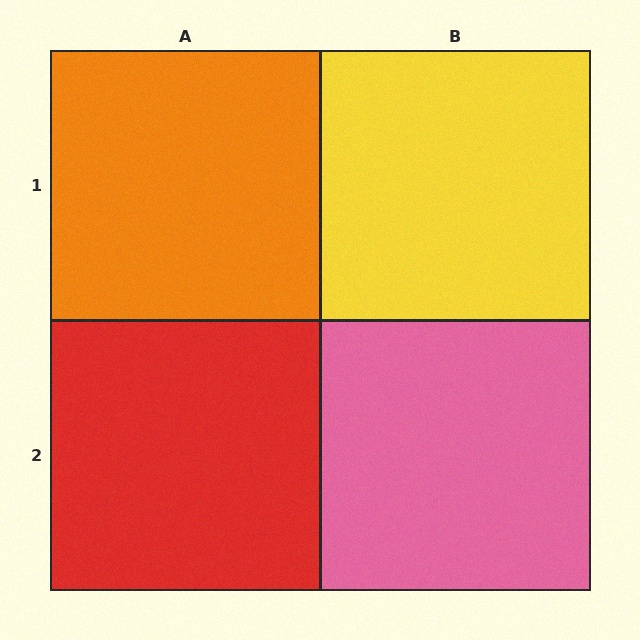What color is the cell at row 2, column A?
Red.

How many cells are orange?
1 cell is orange.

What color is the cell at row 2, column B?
Pink.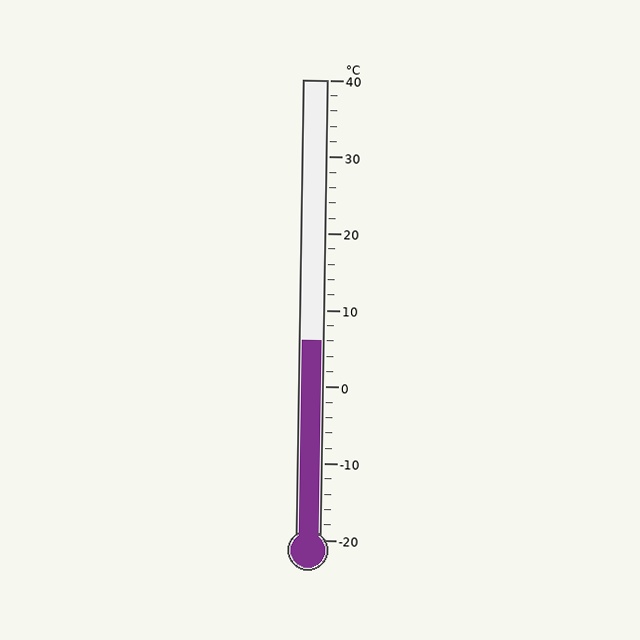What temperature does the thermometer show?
The thermometer shows approximately 6°C.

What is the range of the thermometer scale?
The thermometer scale ranges from -20°C to 40°C.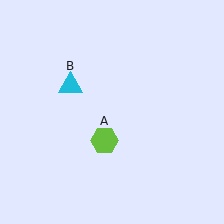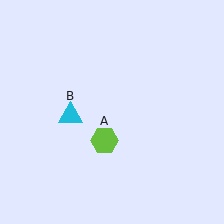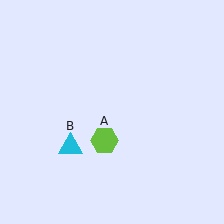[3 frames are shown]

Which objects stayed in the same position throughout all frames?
Lime hexagon (object A) remained stationary.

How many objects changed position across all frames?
1 object changed position: cyan triangle (object B).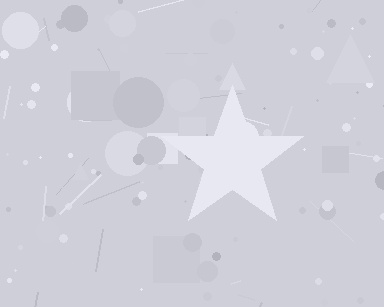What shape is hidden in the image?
A star is hidden in the image.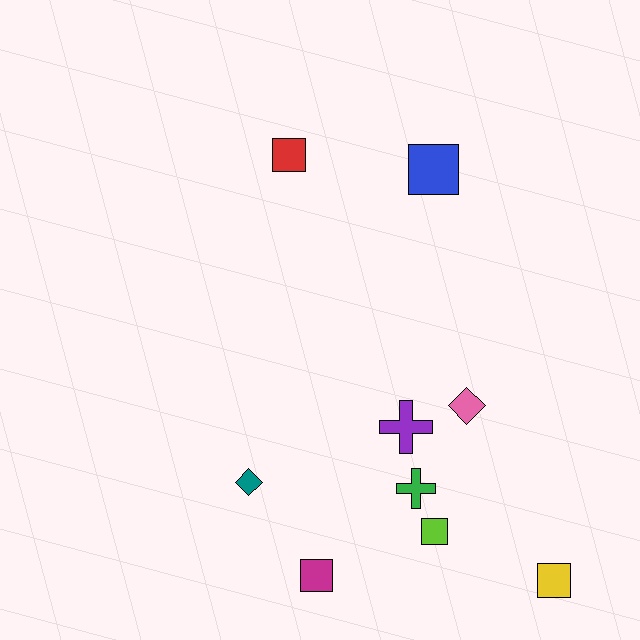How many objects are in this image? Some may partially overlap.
There are 9 objects.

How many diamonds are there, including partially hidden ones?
There are 2 diamonds.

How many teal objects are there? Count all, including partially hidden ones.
There is 1 teal object.